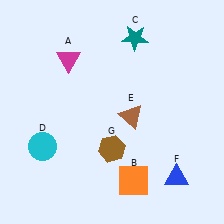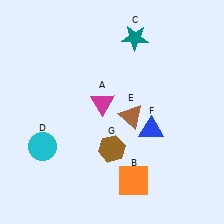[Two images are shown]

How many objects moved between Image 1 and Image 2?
2 objects moved between the two images.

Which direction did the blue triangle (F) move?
The blue triangle (F) moved up.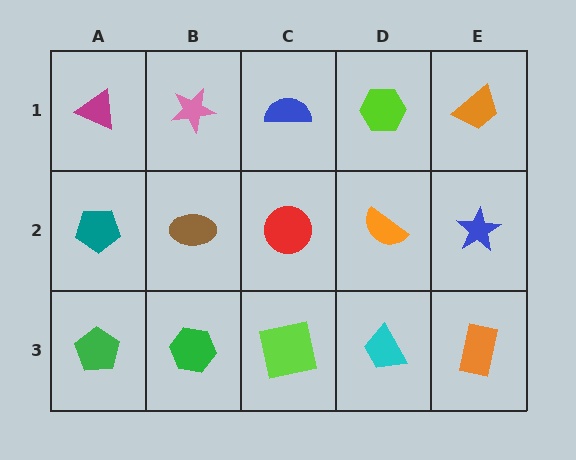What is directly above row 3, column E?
A blue star.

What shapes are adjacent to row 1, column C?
A red circle (row 2, column C), a pink star (row 1, column B), a lime hexagon (row 1, column D).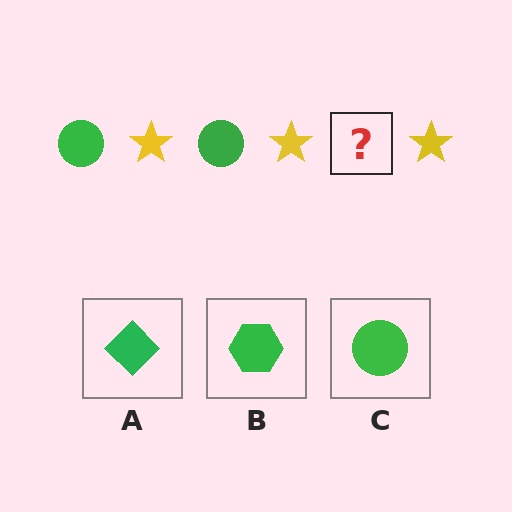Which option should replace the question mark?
Option C.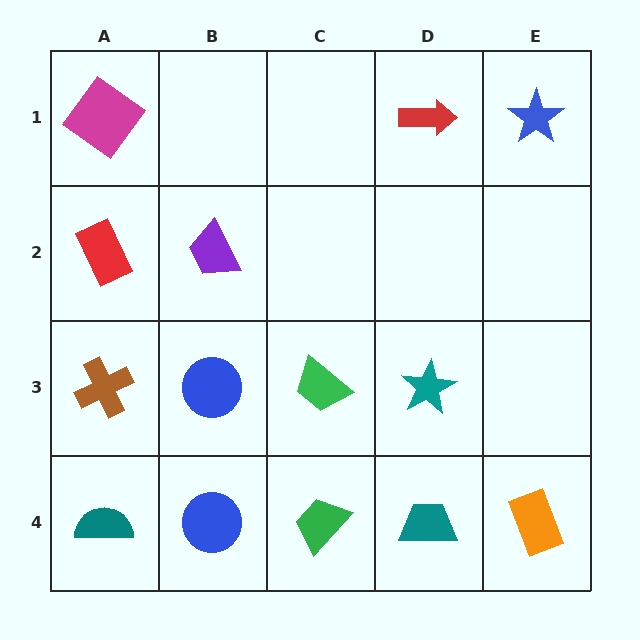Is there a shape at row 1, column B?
No, that cell is empty.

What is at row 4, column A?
A teal semicircle.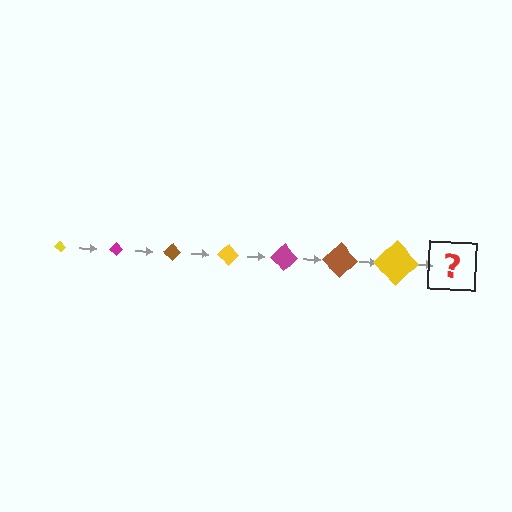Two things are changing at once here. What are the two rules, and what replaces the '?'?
The two rules are that the diamond grows larger each step and the color cycles through yellow, magenta, and brown. The '?' should be a magenta diamond, larger than the previous one.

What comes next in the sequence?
The next element should be a magenta diamond, larger than the previous one.